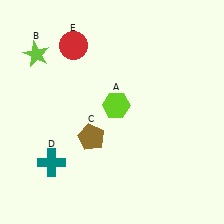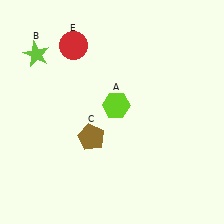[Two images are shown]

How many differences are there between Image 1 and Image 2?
There is 1 difference between the two images.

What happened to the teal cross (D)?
The teal cross (D) was removed in Image 2. It was in the bottom-left area of Image 1.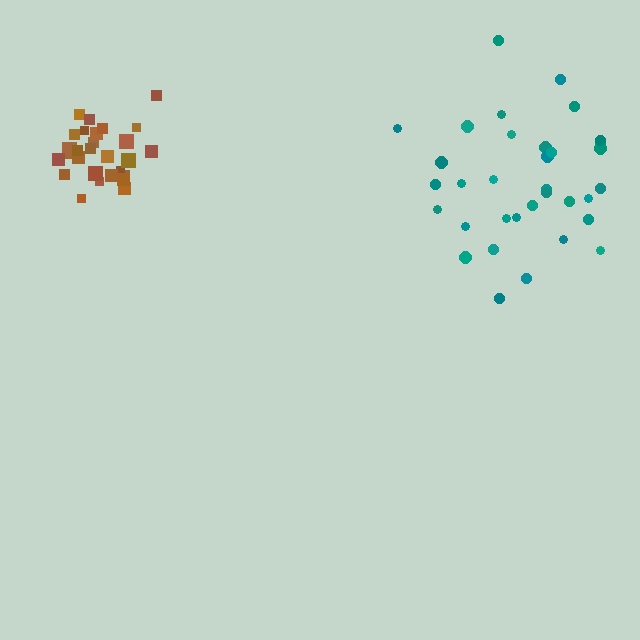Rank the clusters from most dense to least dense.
brown, teal.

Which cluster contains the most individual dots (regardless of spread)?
Teal (34).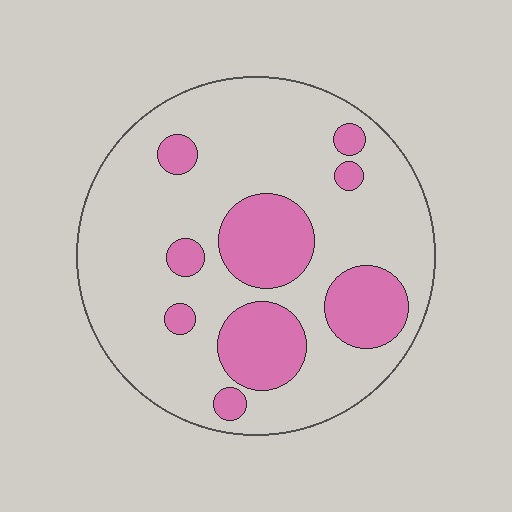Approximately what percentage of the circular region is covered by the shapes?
Approximately 25%.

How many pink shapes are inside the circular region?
9.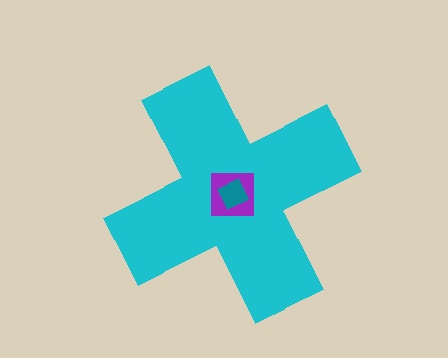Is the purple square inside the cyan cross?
Yes.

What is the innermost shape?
The teal diamond.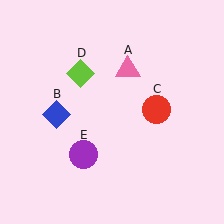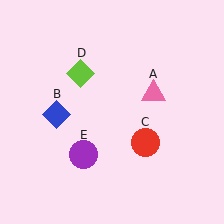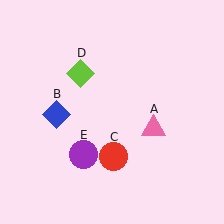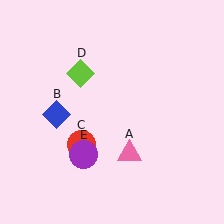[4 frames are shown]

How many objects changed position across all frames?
2 objects changed position: pink triangle (object A), red circle (object C).